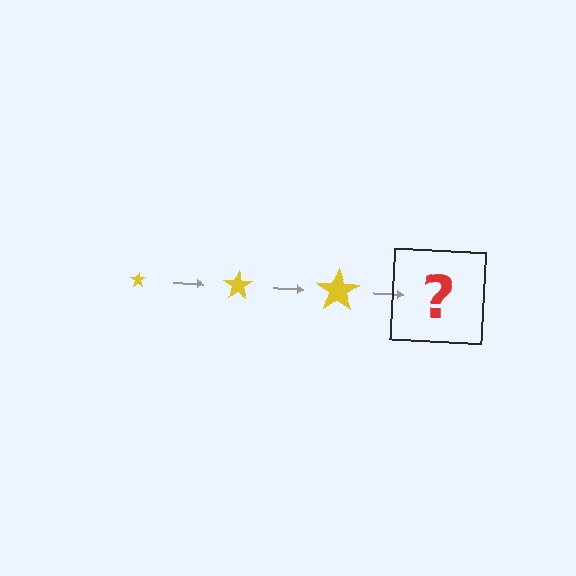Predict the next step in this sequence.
The next step is a yellow star, larger than the previous one.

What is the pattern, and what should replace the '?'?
The pattern is that the star gets progressively larger each step. The '?' should be a yellow star, larger than the previous one.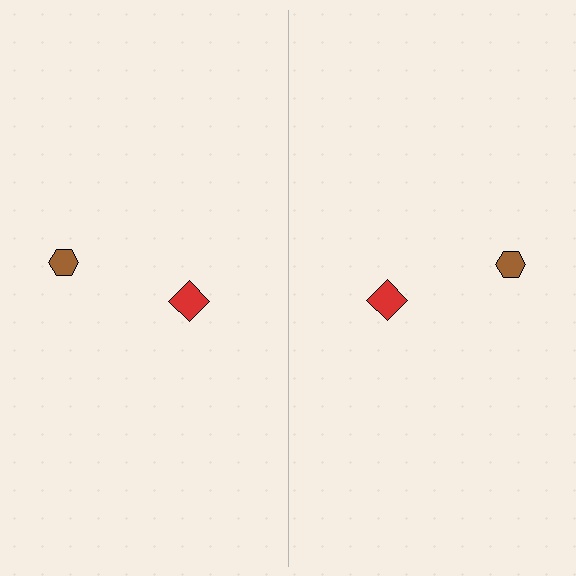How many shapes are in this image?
There are 4 shapes in this image.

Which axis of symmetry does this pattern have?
The pattern has a vertical axis of symmetry running through the center of the image.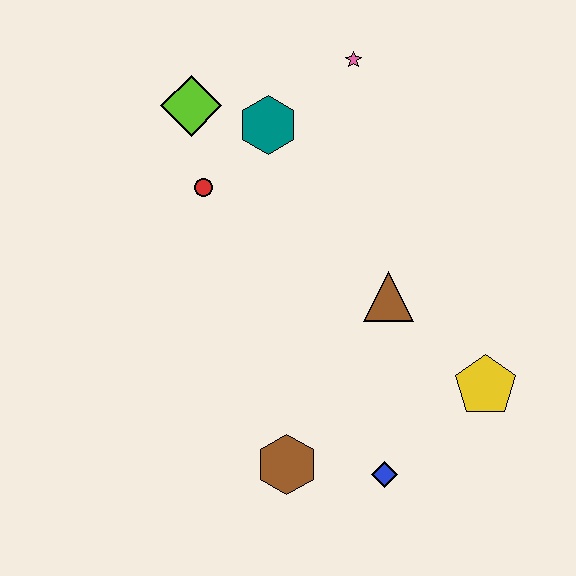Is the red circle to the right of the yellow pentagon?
No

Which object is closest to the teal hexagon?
The lime diamond is closest to the teal hexagon.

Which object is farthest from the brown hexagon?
The pink star is farthest from the brown hexagon.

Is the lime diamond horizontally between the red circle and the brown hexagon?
No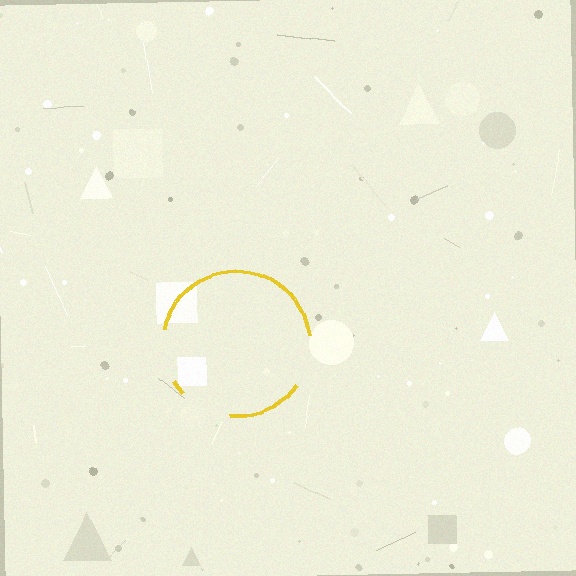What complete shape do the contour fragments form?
The contour fragments form a circle.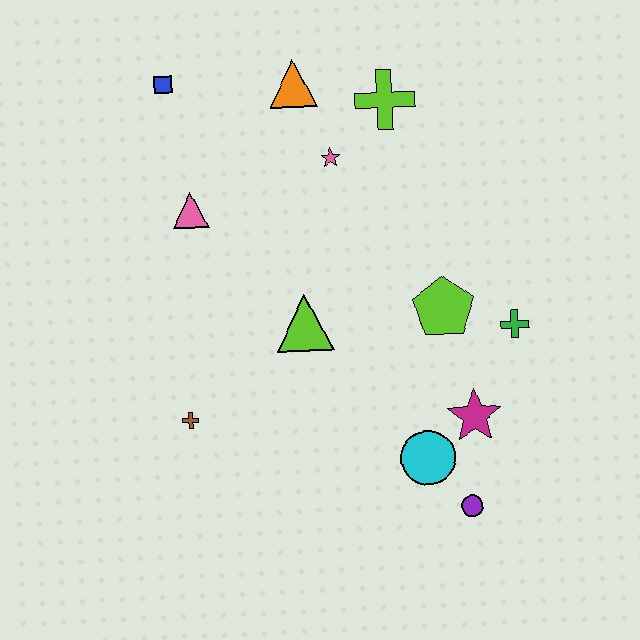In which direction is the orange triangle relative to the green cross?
The orange triangle is above the green cross.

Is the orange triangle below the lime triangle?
No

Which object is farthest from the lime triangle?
The blue square is farthest from the lime triangle.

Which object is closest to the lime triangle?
The lime pentagon is closest to the lime triangle.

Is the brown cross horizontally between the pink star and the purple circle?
No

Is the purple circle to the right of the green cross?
No